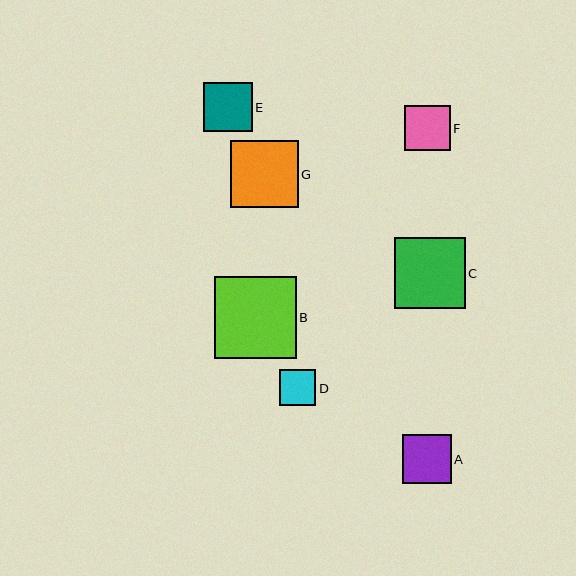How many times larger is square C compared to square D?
Square C is approximately 1.9 times the size of square D.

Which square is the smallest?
Square D is the smallest with a size of approximately 36 pixels.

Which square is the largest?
Square B is the largest with a size of approximately 82 pixels.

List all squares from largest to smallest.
From largest to smallest: B, C, G, E, A, F, D.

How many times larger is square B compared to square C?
Square B is approximately 1.2 times the size of square C.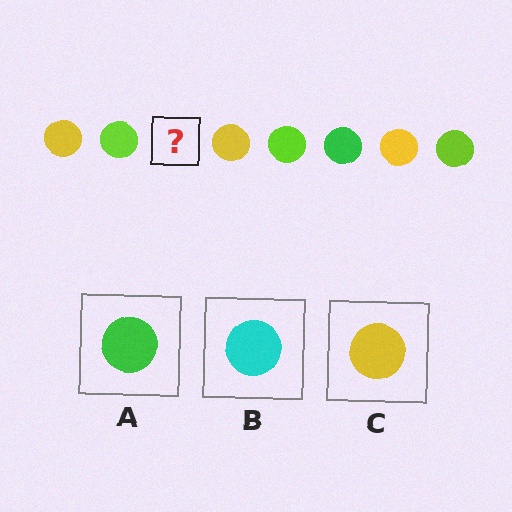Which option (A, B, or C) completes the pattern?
A.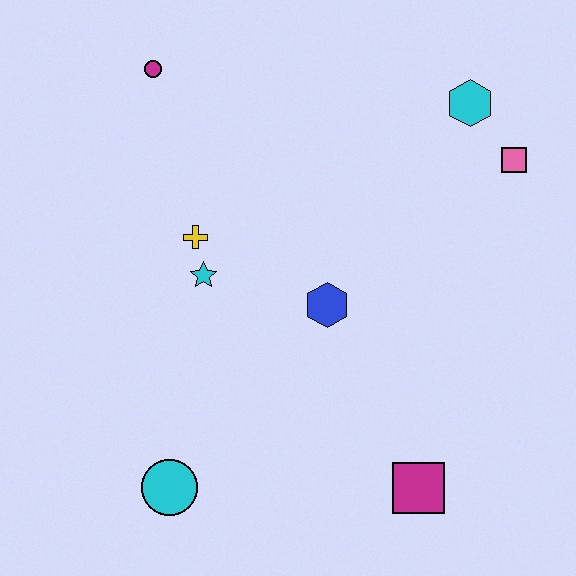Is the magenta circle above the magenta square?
Yes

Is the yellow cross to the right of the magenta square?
No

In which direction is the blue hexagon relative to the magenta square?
The blue hexagon is above the magenta square.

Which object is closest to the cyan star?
The yellow cross is closest to the cyan star.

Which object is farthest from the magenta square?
The magenta circle is farthest from the magenta square.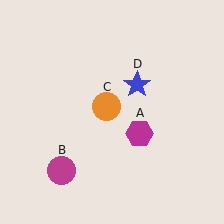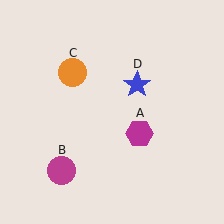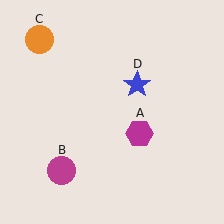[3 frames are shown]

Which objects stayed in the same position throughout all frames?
Magenta hexagon (object A) and magenta circle (object B) and blue star (object D) remained stationary.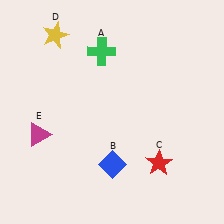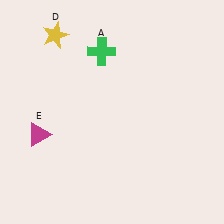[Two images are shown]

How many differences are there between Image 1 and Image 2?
There are 2 differences between the two images.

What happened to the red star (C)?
The red star (C) was removed in Image 2. It was in the bottom-right area of Image 1.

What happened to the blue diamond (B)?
The blue diamond (B) was removed in Image 2. It was in the bottom-right area of Image 1.